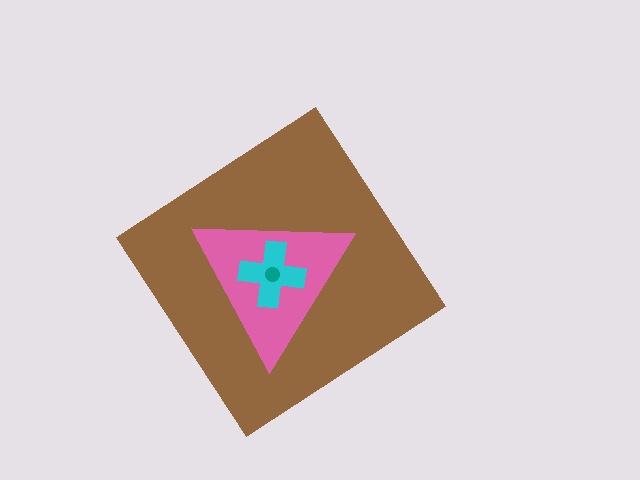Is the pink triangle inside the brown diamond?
Yes.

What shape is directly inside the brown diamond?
The pink triangle.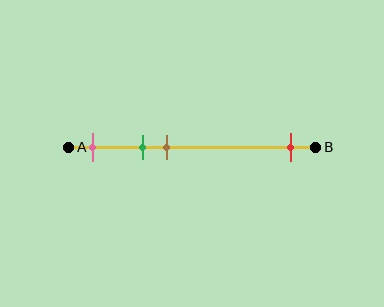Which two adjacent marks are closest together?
The green and brown marks are the closest adjacent pair.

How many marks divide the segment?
There are 4 marks dividing the segment.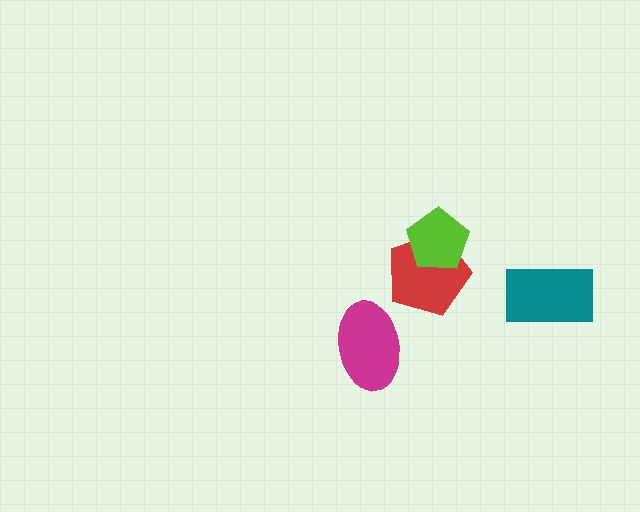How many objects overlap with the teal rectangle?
0 objects overlap with the teal rectangle.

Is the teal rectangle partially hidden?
No, no other shape covers it.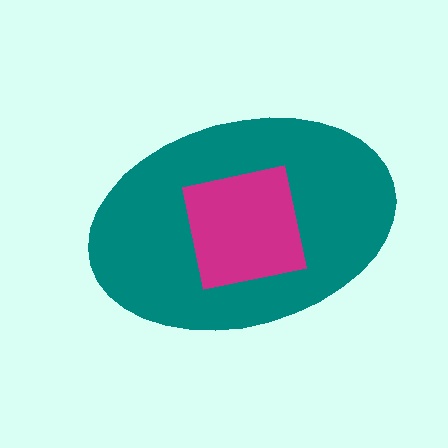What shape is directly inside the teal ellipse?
The magenta square.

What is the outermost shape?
The teal ellipse.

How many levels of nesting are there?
2.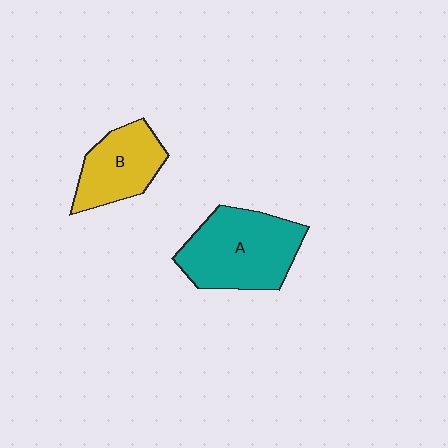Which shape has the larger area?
Shape A (teal).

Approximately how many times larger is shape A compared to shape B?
Approximately 1.5 times.